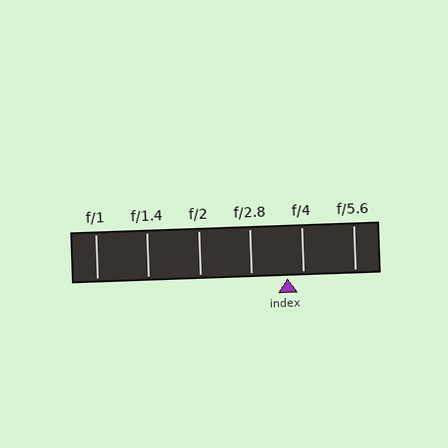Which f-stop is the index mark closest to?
The index mark is closest to f/4.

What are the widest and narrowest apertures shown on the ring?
The widest aperture shown is f/1 and the narrowest is f/5.6.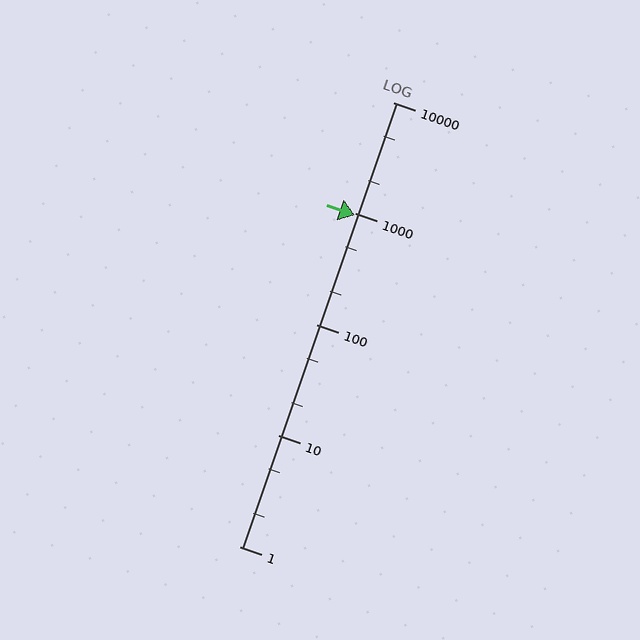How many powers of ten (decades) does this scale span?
The scale spans 4 decades, from 1 to 10000.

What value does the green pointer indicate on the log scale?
The pointer indicates approximately 960.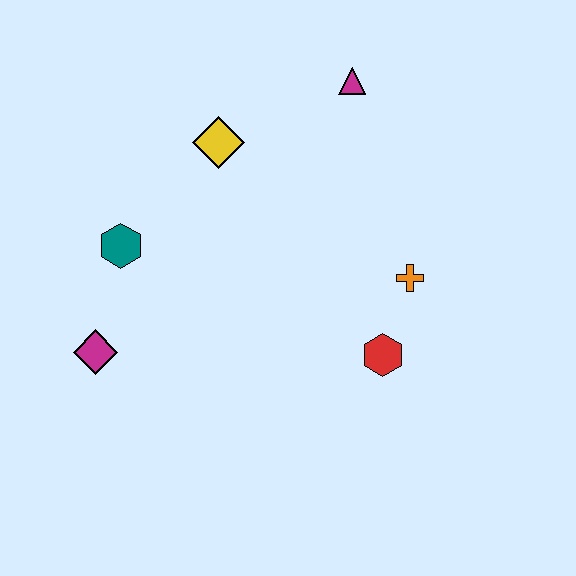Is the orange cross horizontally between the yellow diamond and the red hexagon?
No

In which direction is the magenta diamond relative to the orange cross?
The magenta diamond is to the left of the orange cross.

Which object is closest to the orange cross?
The red hexagon is closest to the orange cross.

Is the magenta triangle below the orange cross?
No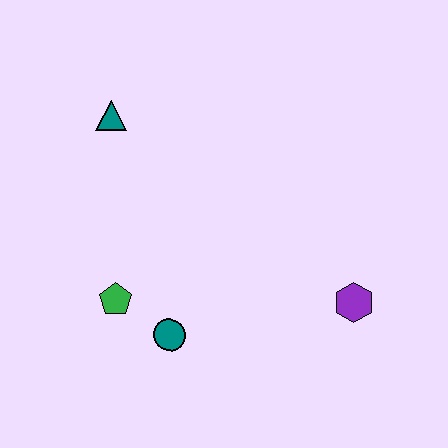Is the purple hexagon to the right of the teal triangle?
Yes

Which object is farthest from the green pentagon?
The purple hexagon is farthest from the green pentagon.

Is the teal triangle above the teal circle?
Yes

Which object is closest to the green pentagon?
The teal circle is closest to the green pentagon.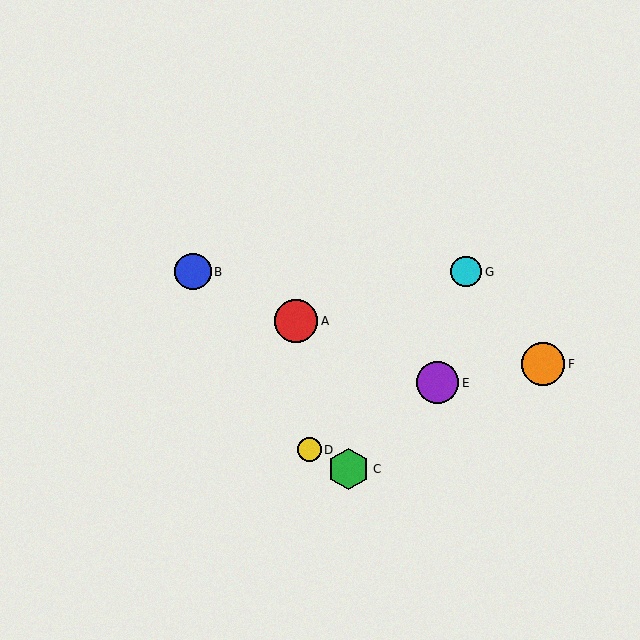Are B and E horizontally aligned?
No, B is at y≈272 and E is at y≈383.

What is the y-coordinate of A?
Object A is at y≈321.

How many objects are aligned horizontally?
2 objects (B, G) are aligned horizontally.